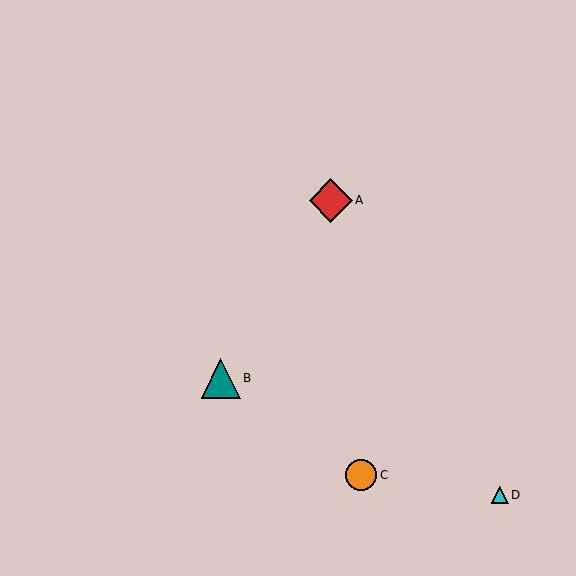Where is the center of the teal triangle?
The center of the teal triangle is at (221, 379).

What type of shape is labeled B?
Shape B is a teal triangle.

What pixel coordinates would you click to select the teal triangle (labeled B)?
Click at (221, 379) to select the teal triangle B.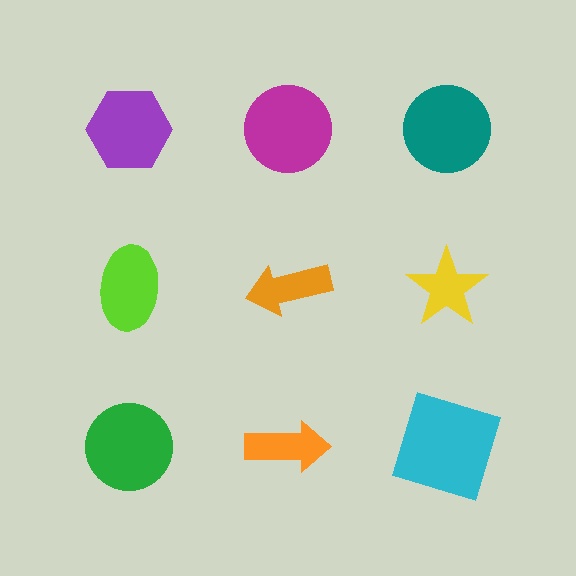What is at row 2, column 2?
An orange arrow.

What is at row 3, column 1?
A green circle.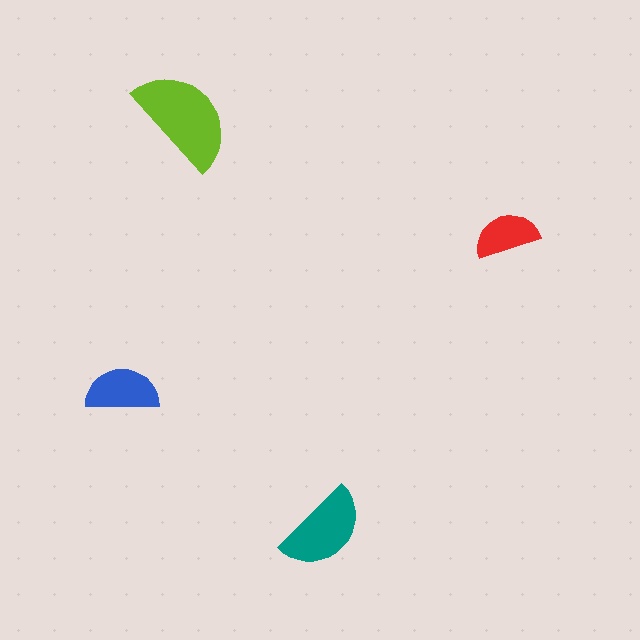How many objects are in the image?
There are 4 objects in the image.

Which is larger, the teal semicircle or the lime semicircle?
The lime one.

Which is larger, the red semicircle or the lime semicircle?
The lime one.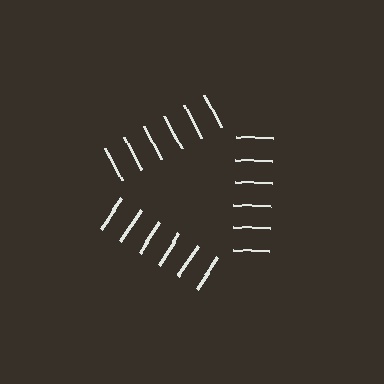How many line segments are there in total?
18 — 6 along each of the 3 edges.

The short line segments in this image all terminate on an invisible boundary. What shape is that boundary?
An illusory triangle — the line segments terminate on its edges but no continuous stroke is drawn.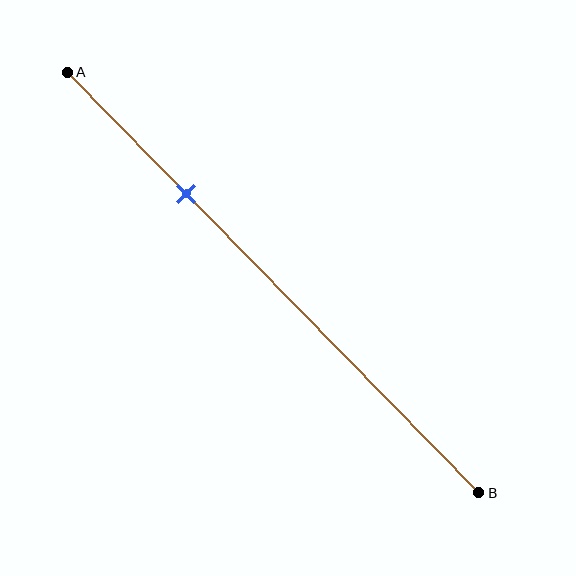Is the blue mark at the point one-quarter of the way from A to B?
No, the mark is at about 30% from A, not at the 25% one-quarter point.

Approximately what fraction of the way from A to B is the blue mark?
The blue mark is approximately 30% of the way from A to B.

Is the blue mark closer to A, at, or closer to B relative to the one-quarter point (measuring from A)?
The blue mark is closer to point B than the one-quarter point of segment AB.